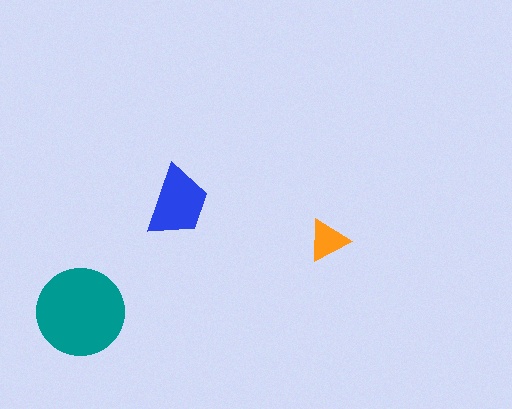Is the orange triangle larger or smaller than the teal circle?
Smaller.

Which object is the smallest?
The orange triangle.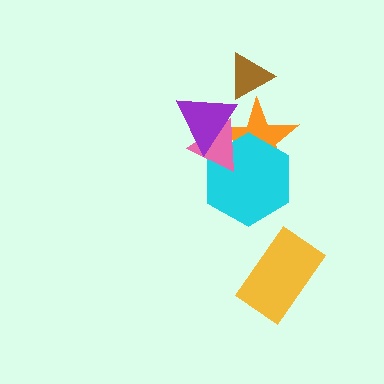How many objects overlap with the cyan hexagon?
3 objects overlap with the cyan hexagon.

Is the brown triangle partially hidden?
No, no other shape covers it.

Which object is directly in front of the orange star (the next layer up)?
The cyan hexagon is directly in front of the orange star.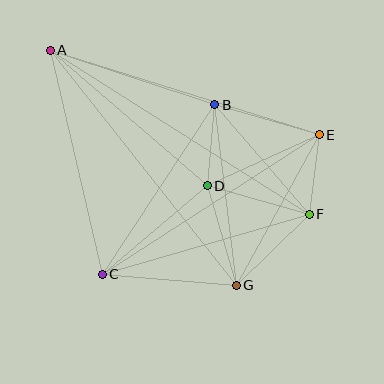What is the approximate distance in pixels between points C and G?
The distance between C and G is approximately 135 pixels.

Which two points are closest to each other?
Points E and F are closest to each other.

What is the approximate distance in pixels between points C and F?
The distance between C and F is approximately 216 pixels.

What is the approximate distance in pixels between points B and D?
The distance between B and D is approximately 81 pixels.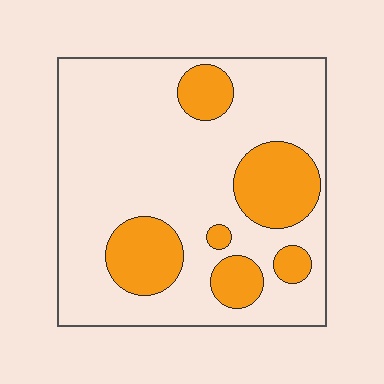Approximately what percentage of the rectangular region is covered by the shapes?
Approximately 25%.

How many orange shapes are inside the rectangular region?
6.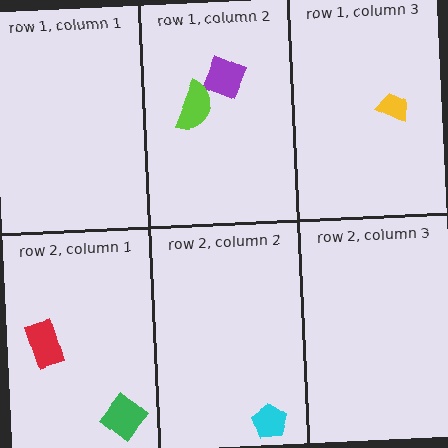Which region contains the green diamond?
The row 2, column 1 region.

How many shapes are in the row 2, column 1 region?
2.